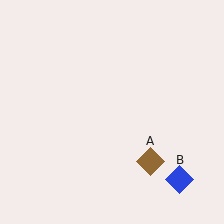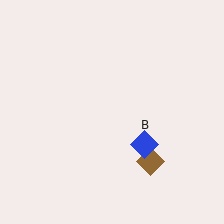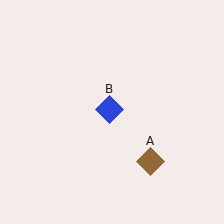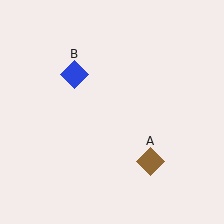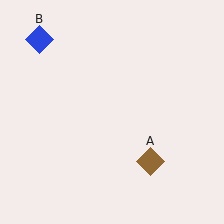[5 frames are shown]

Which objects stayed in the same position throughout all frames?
Brown diamond (object A) remained stationary.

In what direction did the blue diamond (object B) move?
The blue diamond (object B) moved up and to the left.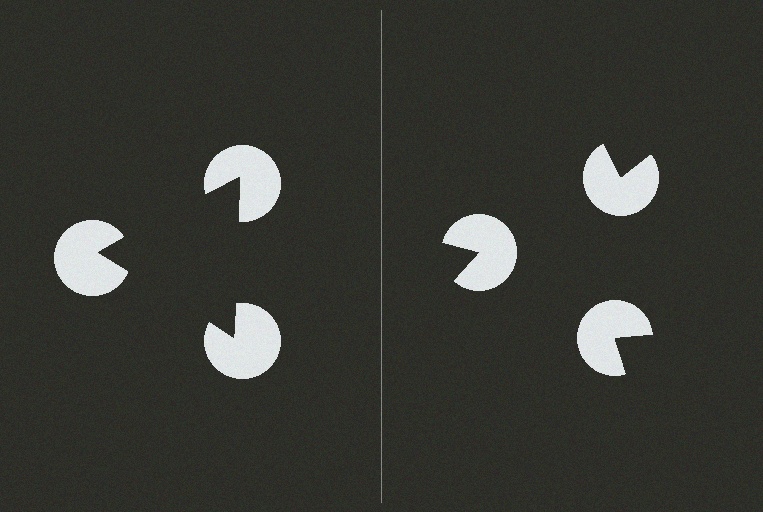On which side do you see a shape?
An illusory triangle appears on the left side. On the right side the wedge cuts are rotated, so no coherent shape forms.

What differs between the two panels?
The pac-man discs are positioned identically on both sides; only the wedge orientations differ. On the left they align to a triangle; on the right they are misaligned.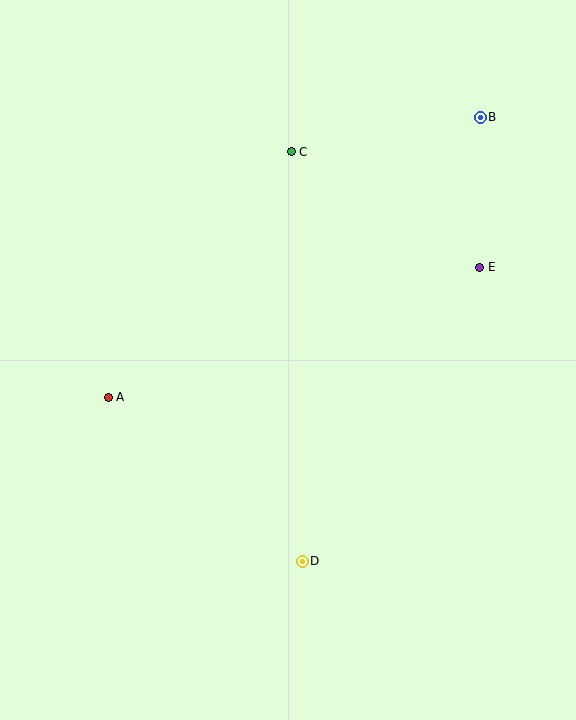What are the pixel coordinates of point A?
Point A is at (108, 397).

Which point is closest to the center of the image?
Point A at (108, 397) is closest to the center.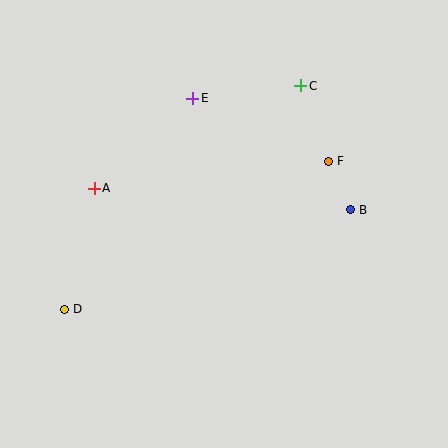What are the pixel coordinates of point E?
Point E is at (193, 98).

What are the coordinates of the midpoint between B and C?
The midpoint between B and C is at (326, 148).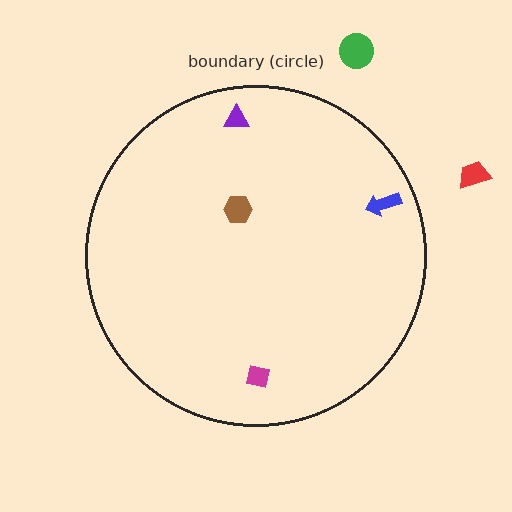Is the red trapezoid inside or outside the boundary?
Outside.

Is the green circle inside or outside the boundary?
Outside.